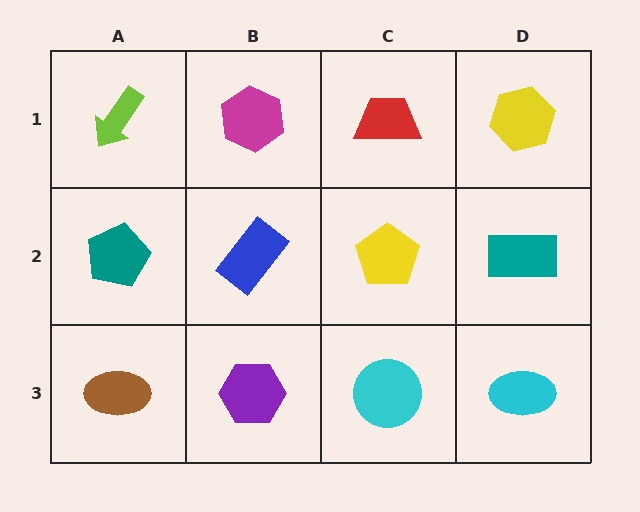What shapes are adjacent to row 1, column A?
A teal pentagon (row 2, column A), a magenta hexagon (row 1, column B).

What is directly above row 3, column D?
A teal rectangle.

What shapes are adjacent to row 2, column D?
A yellow hexagon (row 1, column D), a cyan ellipse (row 3, column D), a yellow pentagon (row 2, column C).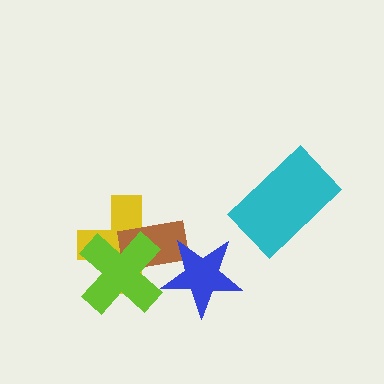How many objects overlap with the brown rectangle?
3 objects overlap with the brown rectangle.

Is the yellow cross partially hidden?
Yes, it is partially covered by another shape.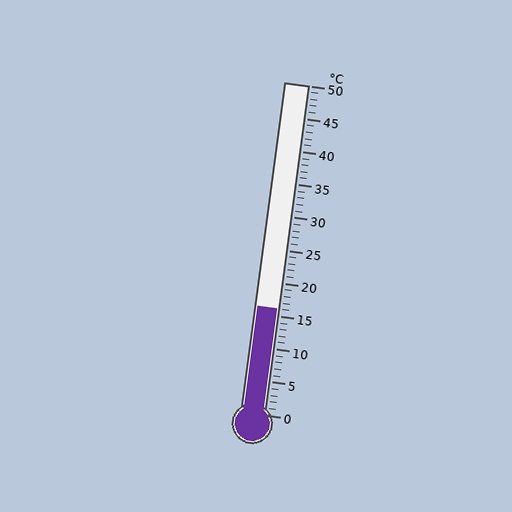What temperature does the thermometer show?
The thermometer shows approximately 16°C.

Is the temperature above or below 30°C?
The temperature is below 30°C.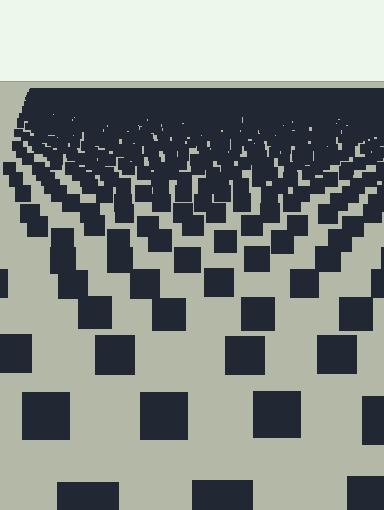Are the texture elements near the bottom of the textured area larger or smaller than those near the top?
Larger. Near the bottom, elements are closer to the viewer and appear at a bigger on-screen size.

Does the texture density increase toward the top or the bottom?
Density increases toward the top.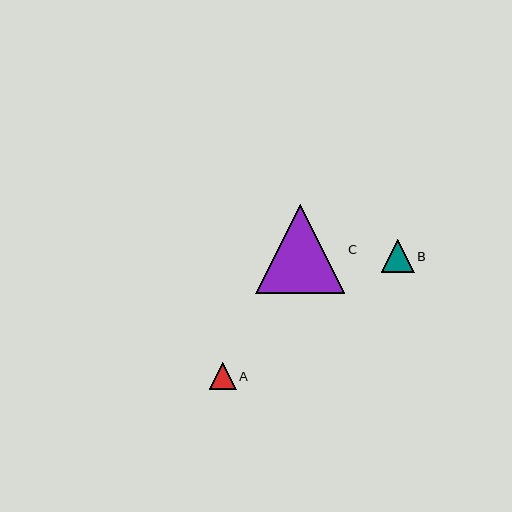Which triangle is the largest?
Triangle C is the largest with a size of approximately 89 pixels.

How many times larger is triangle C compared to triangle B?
Triangle C is approximately 2.7 times the size of triangle B.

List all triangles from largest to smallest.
From largest to smallest: C, B, A.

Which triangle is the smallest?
Triangle A is the smallest with a size of approximately 27 pixels.